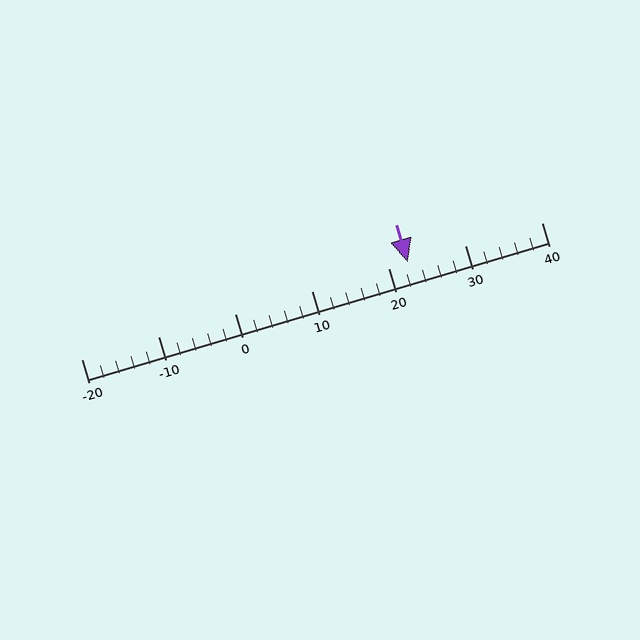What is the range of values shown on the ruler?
The ruler shows values from -20 to 40.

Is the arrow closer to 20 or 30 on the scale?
The arrow is closer to 20.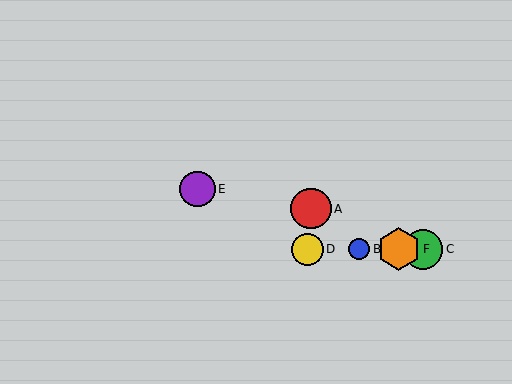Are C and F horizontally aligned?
Yes, both are at y≈249.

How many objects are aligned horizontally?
4 objects (B, C, D, F) are aligned horizontally.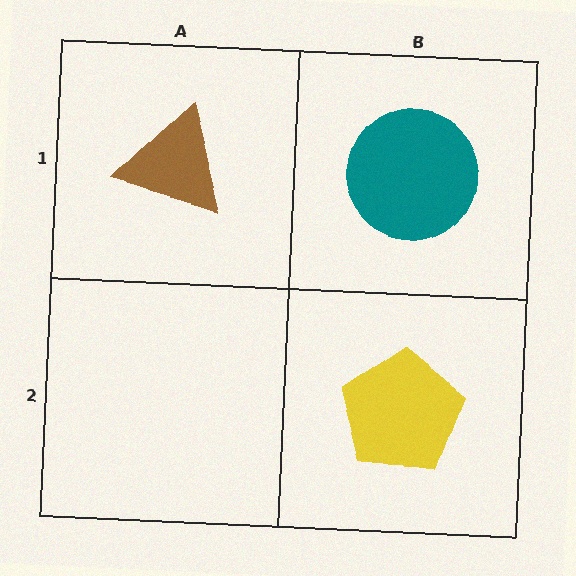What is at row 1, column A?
A brown triangle.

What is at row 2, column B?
A yellow pentagon.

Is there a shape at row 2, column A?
No, that cell is empty.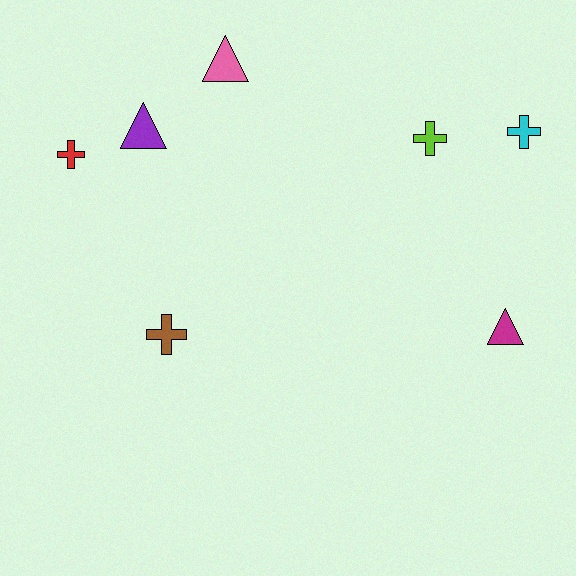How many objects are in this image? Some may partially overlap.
There are 7 objects.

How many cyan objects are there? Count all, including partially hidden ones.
There is 1 cyan object.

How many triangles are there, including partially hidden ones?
There are 3 triangles.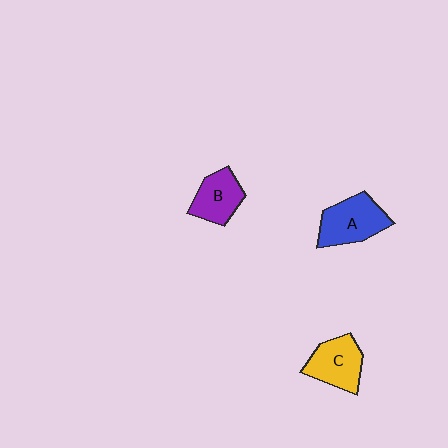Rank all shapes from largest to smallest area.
From largest to smallest: A (blue), C (yellow), B (purple).